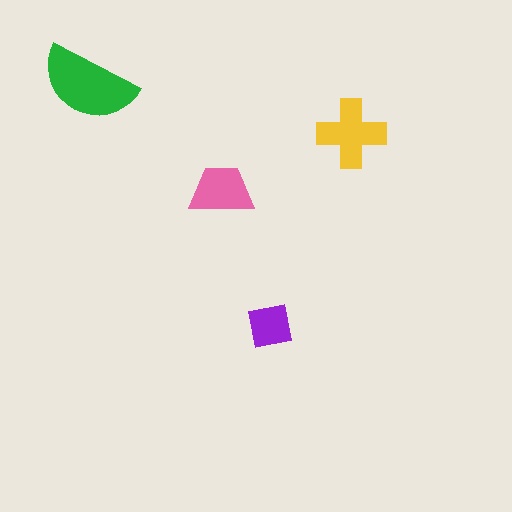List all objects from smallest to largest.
The purple square, the pink trapezoid, the yellow cross, the green semicircle.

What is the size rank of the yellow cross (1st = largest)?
2nd.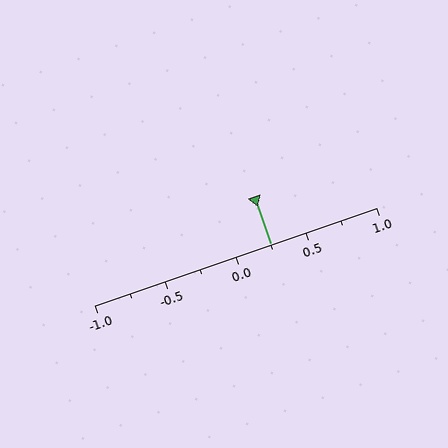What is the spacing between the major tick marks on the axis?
The major ticks are spaced 0.5 apart.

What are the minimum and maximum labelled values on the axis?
The axis runs from -1.0 to 1.0.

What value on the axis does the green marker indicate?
The marker indicates approximately 0.25.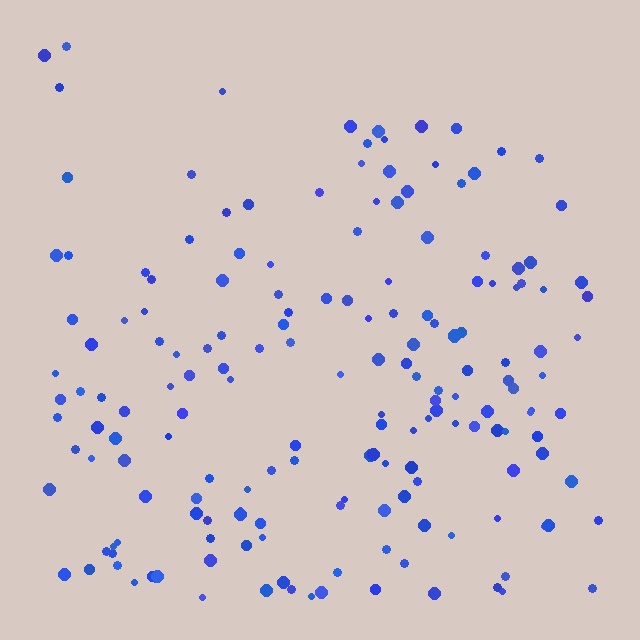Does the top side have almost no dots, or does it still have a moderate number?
Still a moderate number, just noticeably fewer than the bottom.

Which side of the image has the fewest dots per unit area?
The top.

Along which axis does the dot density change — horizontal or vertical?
Vertical.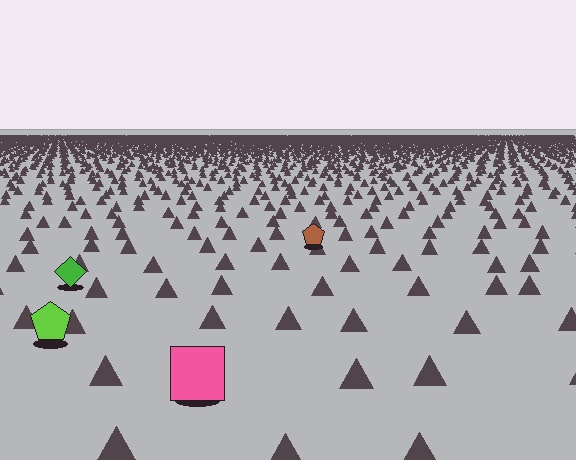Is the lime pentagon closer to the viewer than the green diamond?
Yes. The lime pentagon is closer — you can tell from the texture gradient: the ground texture is coarser near it.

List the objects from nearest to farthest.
From nearest to farthest: the pink square, the lime pentagon, the green diamond, the brown pentagon.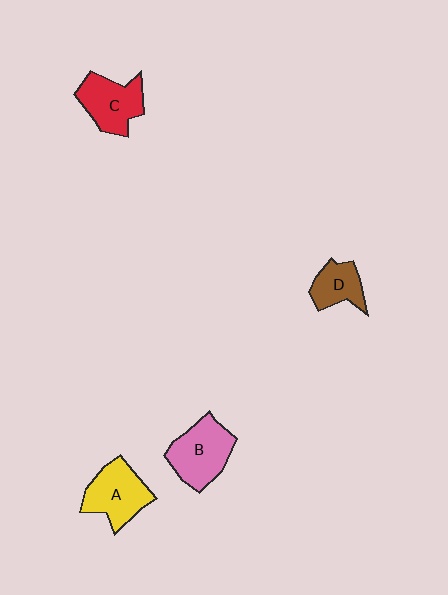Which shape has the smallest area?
Shape D (brown).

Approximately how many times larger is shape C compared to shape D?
Approximately 1.4 times.